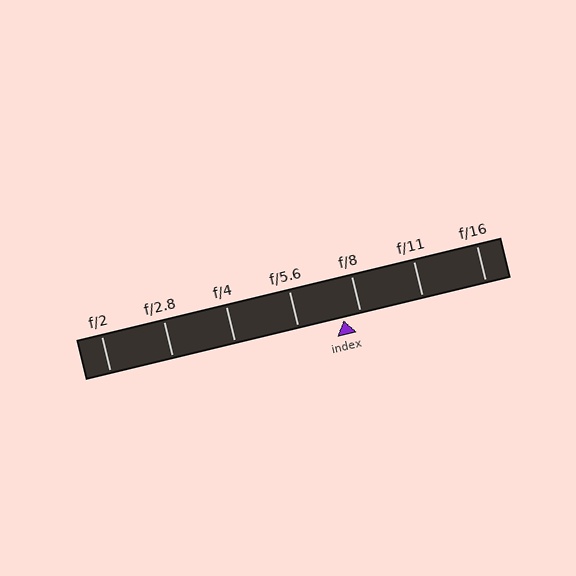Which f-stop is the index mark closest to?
The index mark is closest to f/8.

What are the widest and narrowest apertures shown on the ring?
The widest aperture shown is f/2 and the narrowest is f/16.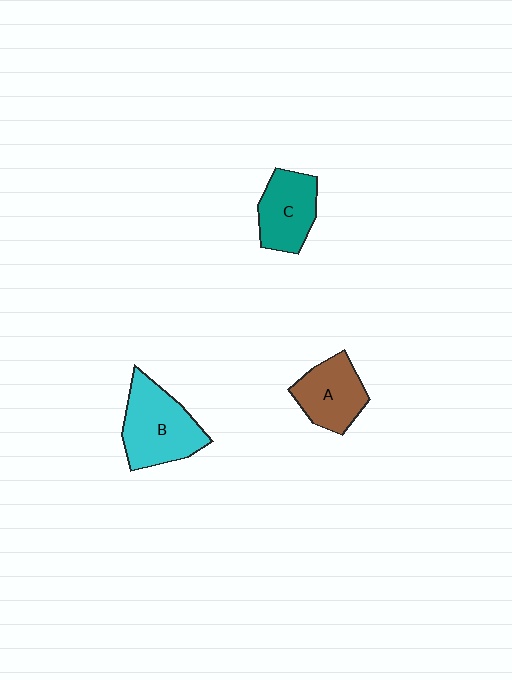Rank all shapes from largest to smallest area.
From largest to smallest: B (cyan), A (brown), C (teal).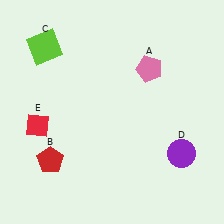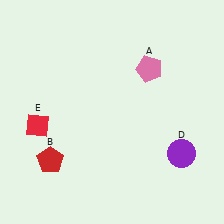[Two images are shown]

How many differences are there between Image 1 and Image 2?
There is 1 difference between the two images.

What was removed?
The lime square (C) was removed in Image 2.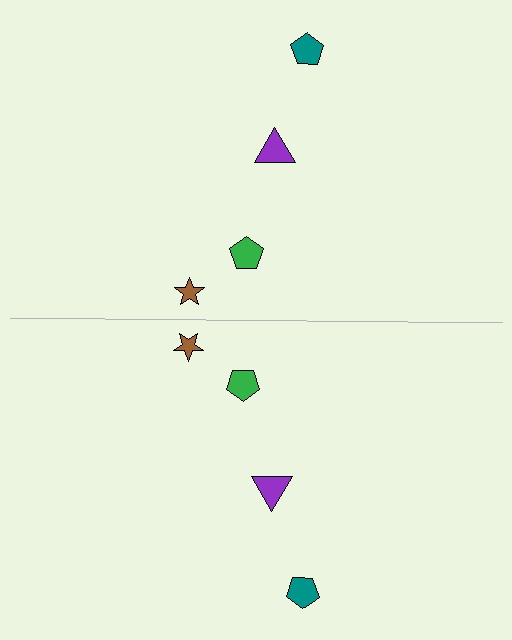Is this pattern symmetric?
Yes, this pattern has bilateral (reflection) symmetry.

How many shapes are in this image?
There are 8 shapes in this image.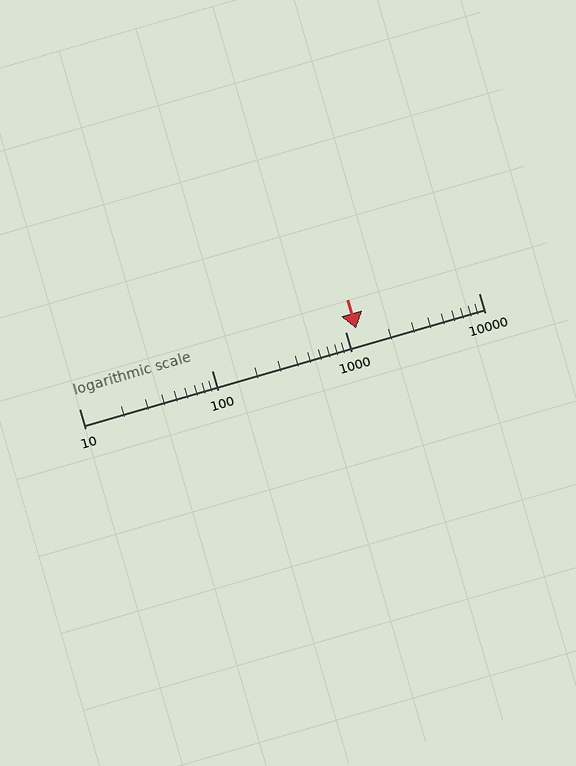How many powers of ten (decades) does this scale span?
The scale spans 3 decades, from 10 to 10000.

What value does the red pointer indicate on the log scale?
The pointer indicates approximately 1200.